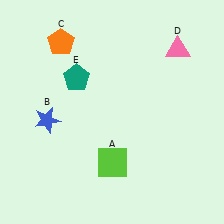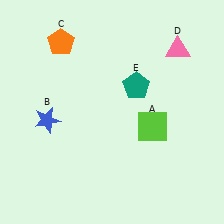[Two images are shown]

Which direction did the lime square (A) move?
The lime square (A) moved right.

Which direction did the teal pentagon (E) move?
The teal pentagon (E) moved right.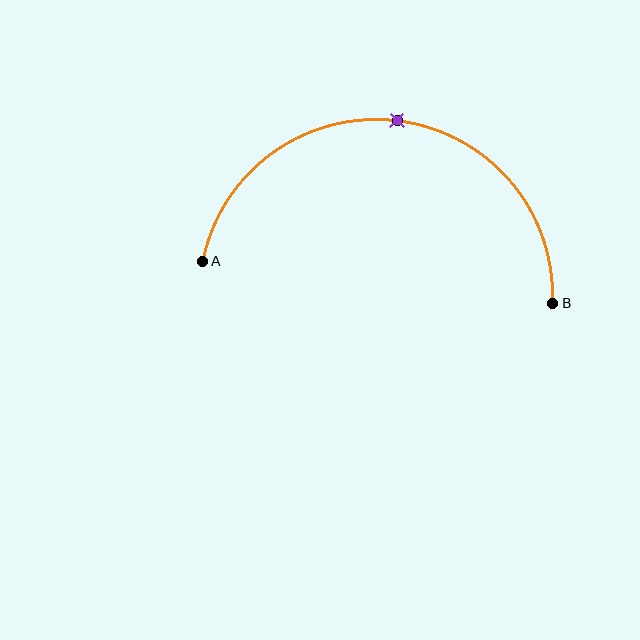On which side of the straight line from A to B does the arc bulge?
The arc bulges above the straight line connecting A and B.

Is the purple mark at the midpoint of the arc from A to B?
Yes. The purple mark lies on the arc at equal arc-length from both A and B — it is the arc midpoint.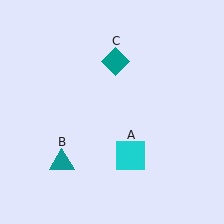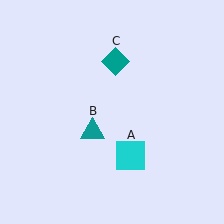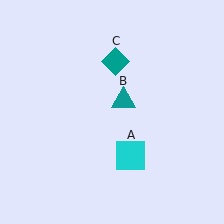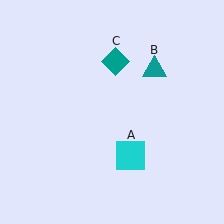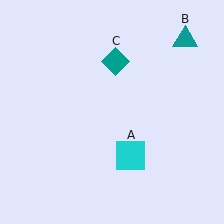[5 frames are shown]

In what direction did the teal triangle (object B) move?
The teal triangle (object B) moved up and to the right.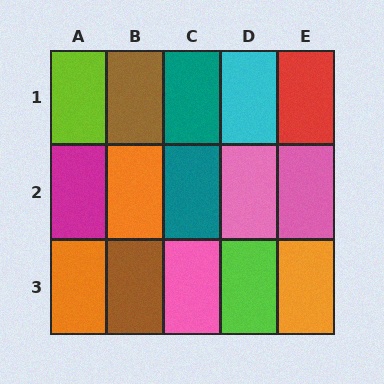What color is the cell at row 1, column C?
Teal.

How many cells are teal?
2 cells are teal.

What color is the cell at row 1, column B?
Brown.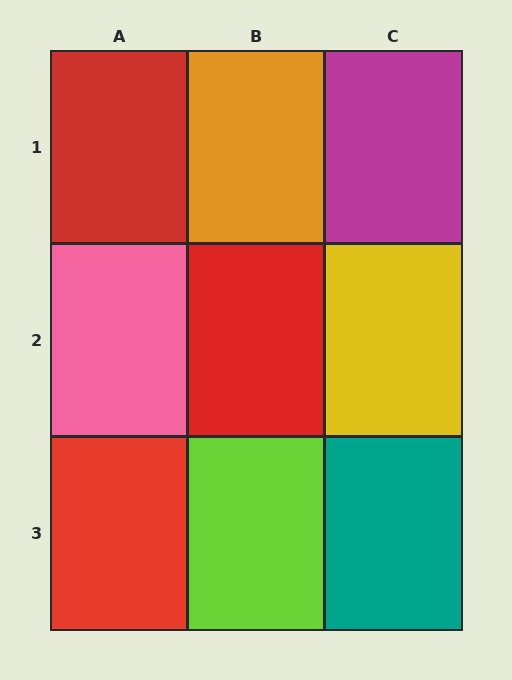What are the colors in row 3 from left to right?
Red, lime, teal.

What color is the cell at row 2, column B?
Red.